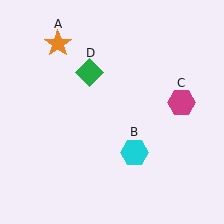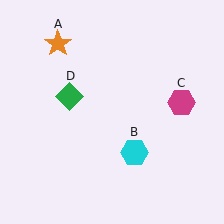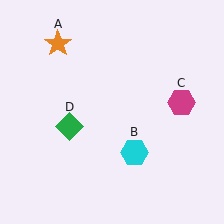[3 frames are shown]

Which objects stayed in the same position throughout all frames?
Orange star (object A) and cyan hexagon (object B) and magenta hexagon (object C) remained stationary.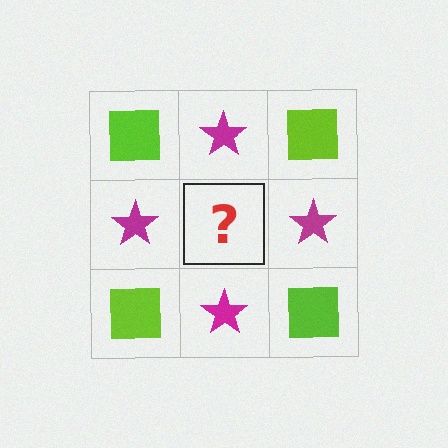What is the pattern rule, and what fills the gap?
The rule is that it alternates lime square and magenta star in a checkerboard pattern. The gap should be filled with a lime square.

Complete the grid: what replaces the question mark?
The question mark should be replaced with a lime square.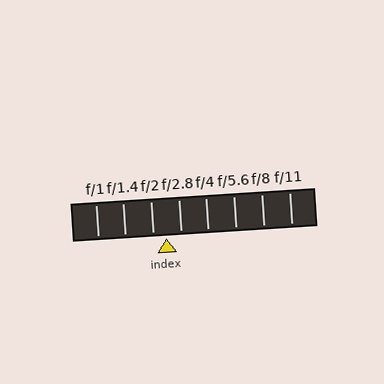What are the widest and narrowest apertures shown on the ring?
The widest aperture shown is f/1 and the narrowest is f/11.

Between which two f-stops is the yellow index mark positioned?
The index mark is between f/2 and f/2.8.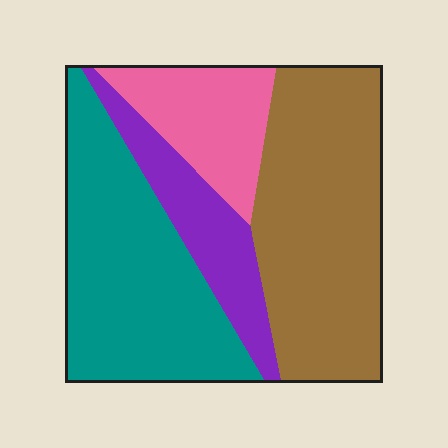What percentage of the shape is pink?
Pink takes up about one sixth (1/6) of the shape.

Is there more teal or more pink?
Teal.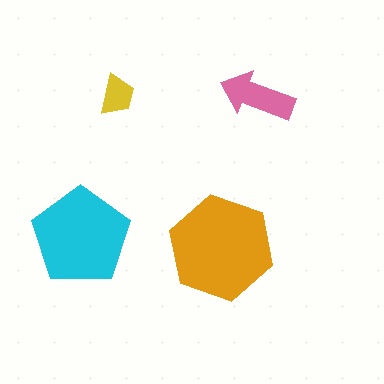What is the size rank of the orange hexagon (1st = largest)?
1st.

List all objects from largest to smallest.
The orange hexagon, the cyan pentagon, the pink arrow, the yellow trapezoid.